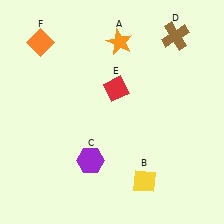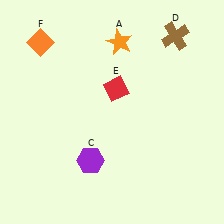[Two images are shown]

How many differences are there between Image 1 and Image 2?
There is 1 difference between the two images.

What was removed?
The yellow diamond (B) was removed in Image 2.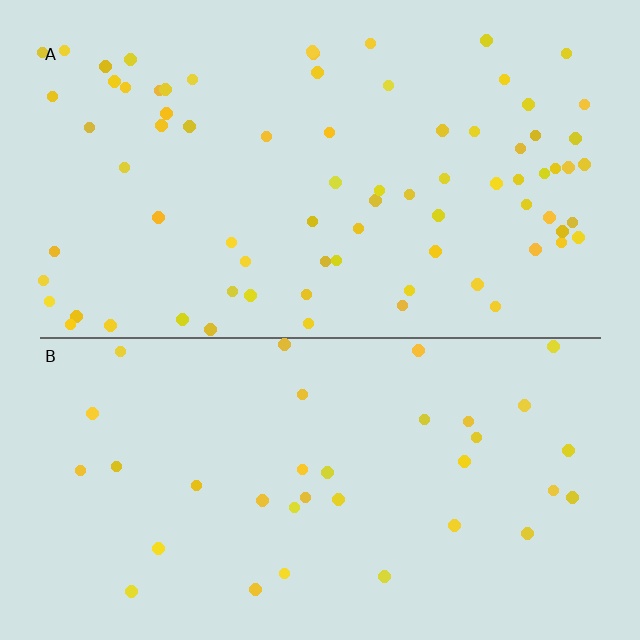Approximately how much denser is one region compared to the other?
Approximately 2.2× — region A over region B.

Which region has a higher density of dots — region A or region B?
A (the top).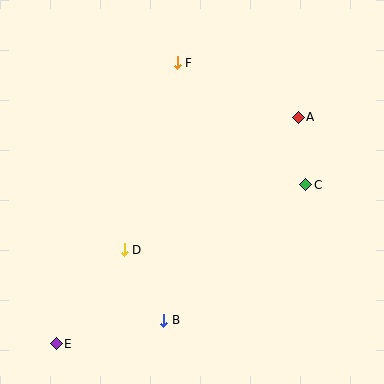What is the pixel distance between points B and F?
The distance between B and F is 258 pixels.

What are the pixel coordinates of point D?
Point D is at (124, 250).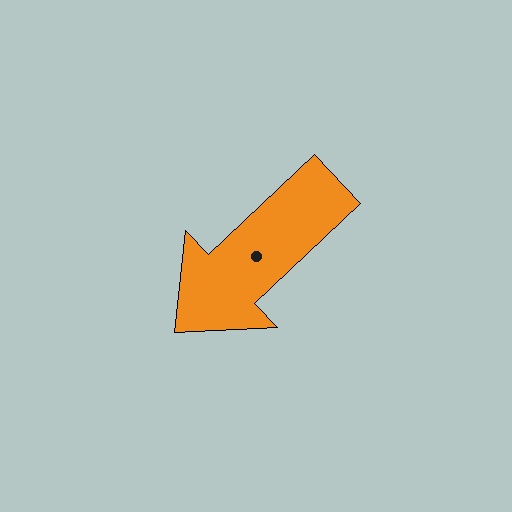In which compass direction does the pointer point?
Southwest.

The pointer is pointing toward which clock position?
Roughly 8 o'clock.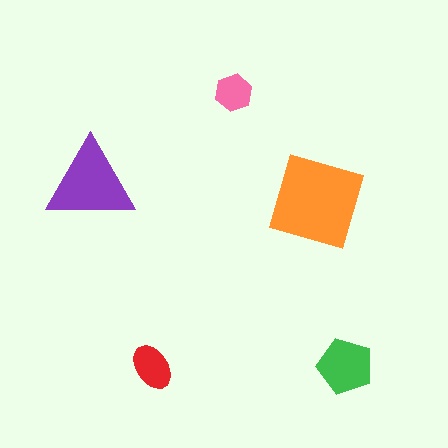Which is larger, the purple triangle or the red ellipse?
The purple triangle.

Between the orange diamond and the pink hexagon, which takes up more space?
The orange diamond.